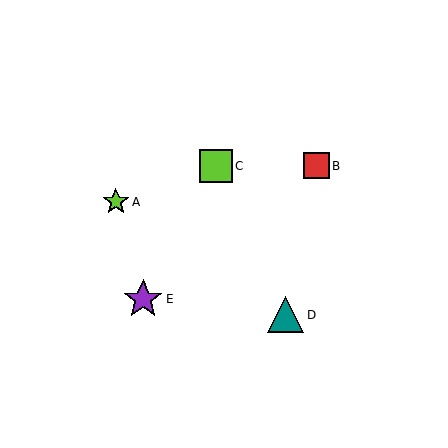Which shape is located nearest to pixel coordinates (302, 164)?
The red square (labeled B) at (317, 166) is nearest to that location.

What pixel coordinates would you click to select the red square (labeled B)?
Click at (317, 166) to select the red square B.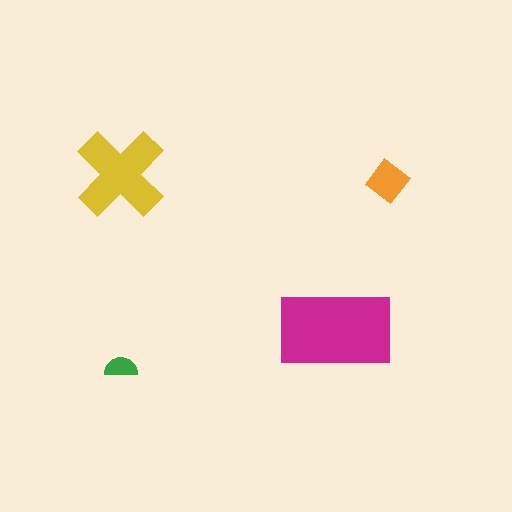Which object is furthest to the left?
The yellow cross is leftmost.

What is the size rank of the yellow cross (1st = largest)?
2nd.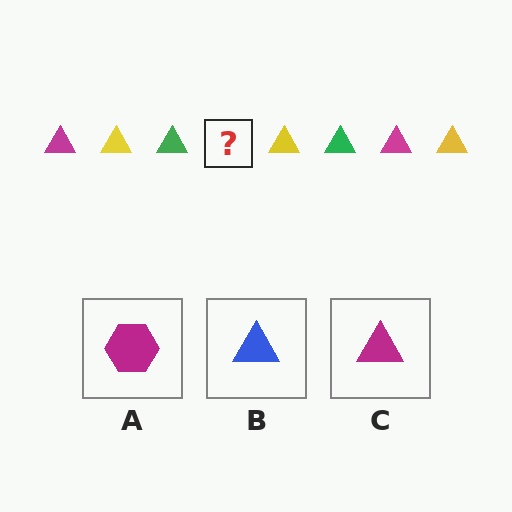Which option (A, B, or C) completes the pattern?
C.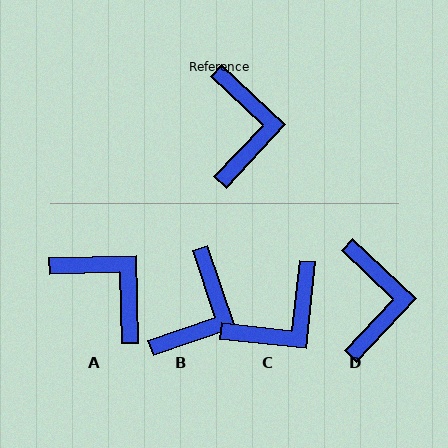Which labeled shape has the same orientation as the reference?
D.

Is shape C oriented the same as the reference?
No, it is off by about 53 degrees.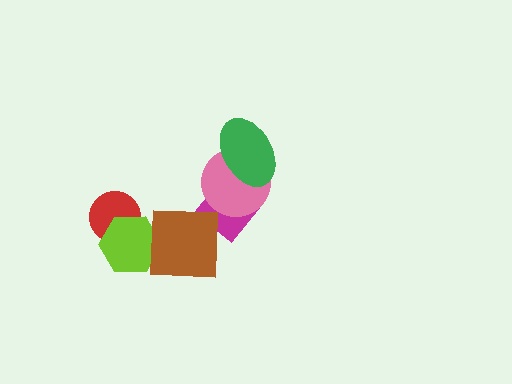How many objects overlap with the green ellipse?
2 objects overlap with the green ellipse.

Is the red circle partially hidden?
Yes, it is partially covered by another shape.